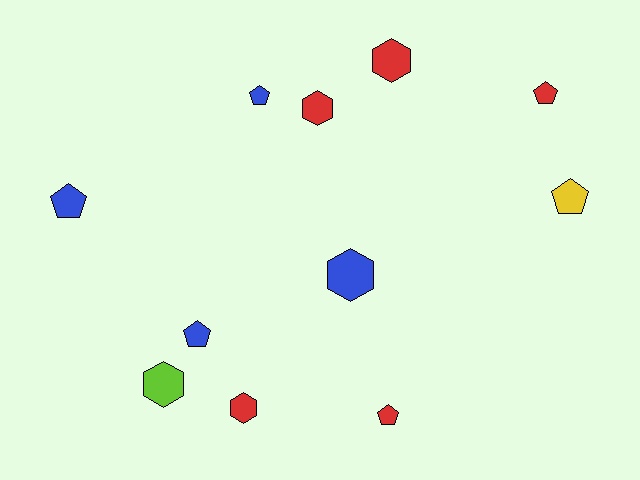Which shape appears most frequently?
Pentagon, with 6 objects.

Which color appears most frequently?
Red, with 5 objects.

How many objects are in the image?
There are 11 objects.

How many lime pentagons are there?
There are no lime pentagons.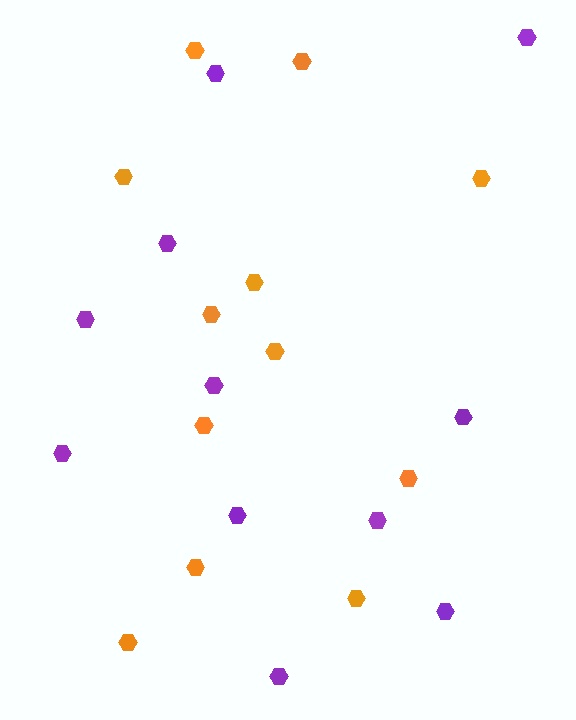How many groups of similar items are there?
There are 2 groups: one group of orange hexagons (12) and one group of purple hexagons (11).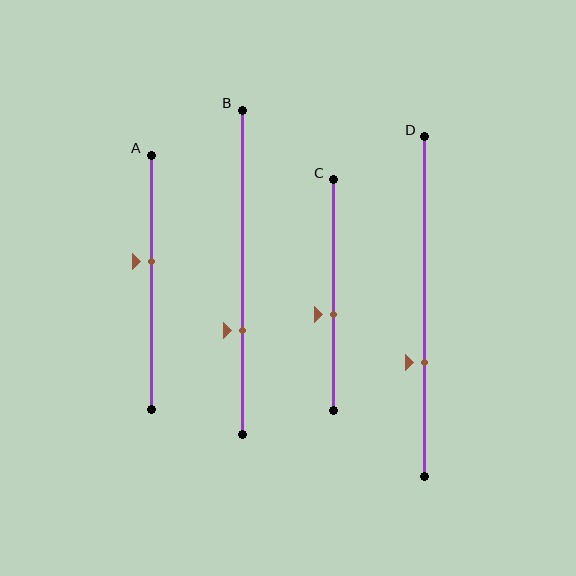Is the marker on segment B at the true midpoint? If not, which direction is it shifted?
No, the marker on segment B is shifted downward by about 18% of the segment length.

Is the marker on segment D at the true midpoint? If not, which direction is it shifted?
No, the marker on segment D is shifted downward by about 16% of the segment length.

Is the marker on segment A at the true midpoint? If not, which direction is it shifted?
No, the marker on segment A is shifted upward by about 8% of the segment length.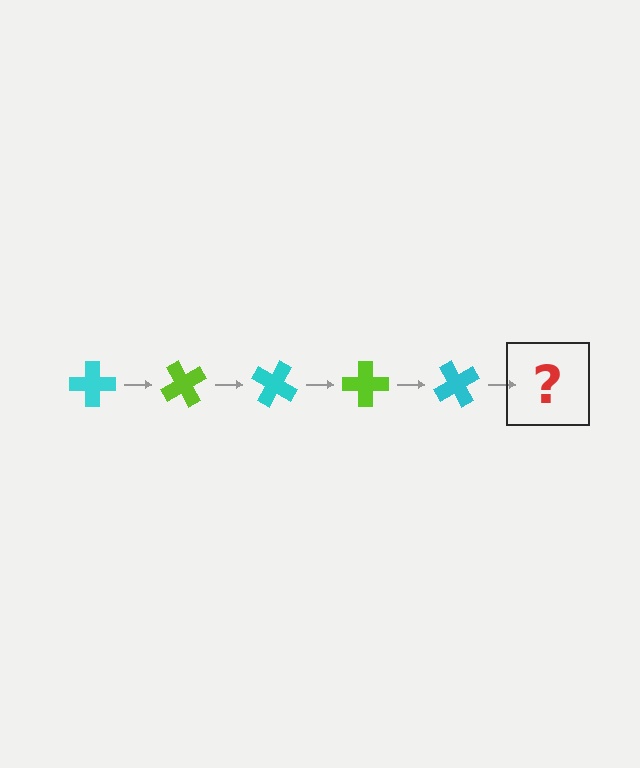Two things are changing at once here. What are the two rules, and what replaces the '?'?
The two rules are that it rotates 60 degrees each step and the color cycles through cyan and lime. The '?' should be a lime cross, rotated 300 degrees from the start.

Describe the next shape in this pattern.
It should be a lime cross, rotated 300 degrees from the start.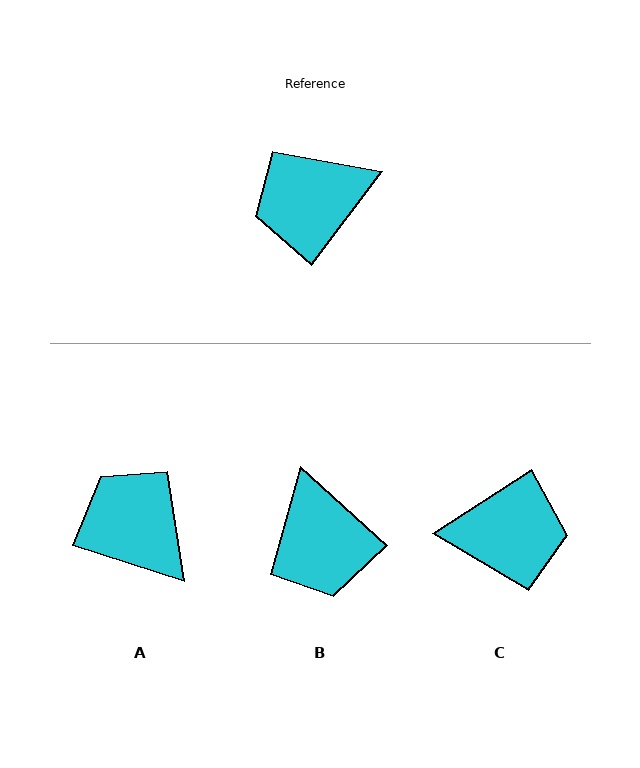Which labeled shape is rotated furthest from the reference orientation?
C, about 160 degrees away.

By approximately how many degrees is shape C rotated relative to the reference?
Approximately 160 degrees counter-clockwise.